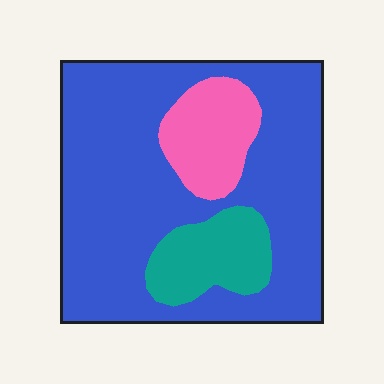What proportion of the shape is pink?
Pink covers roughly 15% of the shape.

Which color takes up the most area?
Blue, at roughly 75%.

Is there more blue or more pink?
Blue.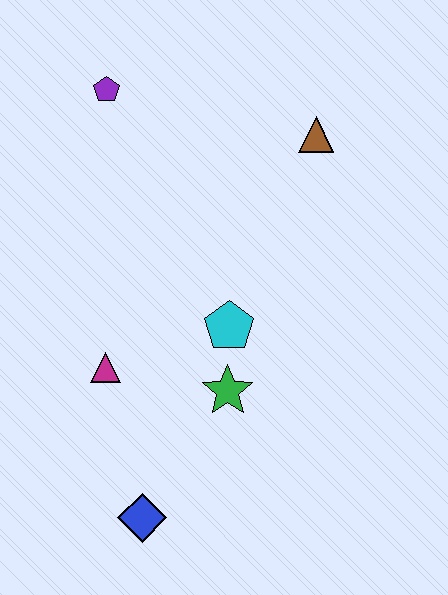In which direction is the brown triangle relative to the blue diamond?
The brown triangle is above the blue diamond.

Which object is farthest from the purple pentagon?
The blue diamond is farthest from the purple pentagon.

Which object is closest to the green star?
The cyan pentagon is closest to the green star.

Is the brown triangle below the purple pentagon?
Yes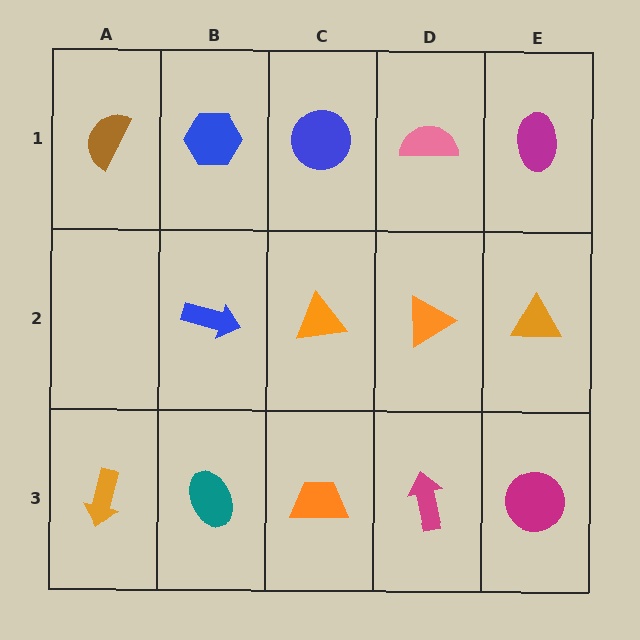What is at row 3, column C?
An orange trapezoid.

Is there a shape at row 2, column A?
No, that cell is empty.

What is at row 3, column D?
A magenta arrow.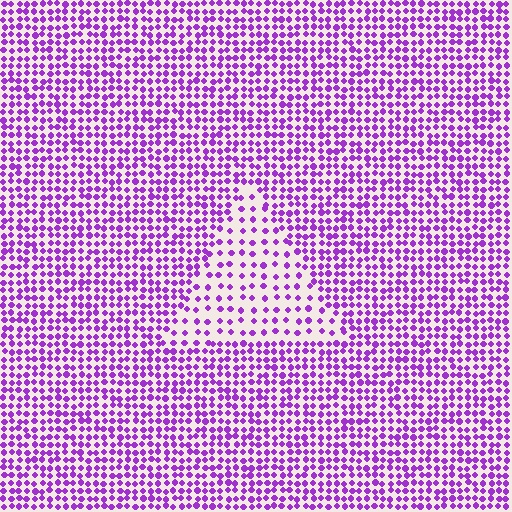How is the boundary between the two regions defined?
The boundary is defined by a change in element density (approximately 2.1x ratio). All elements are the same color, size, and shape.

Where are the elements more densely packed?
The elements are more densely packed outside the triangle boundary.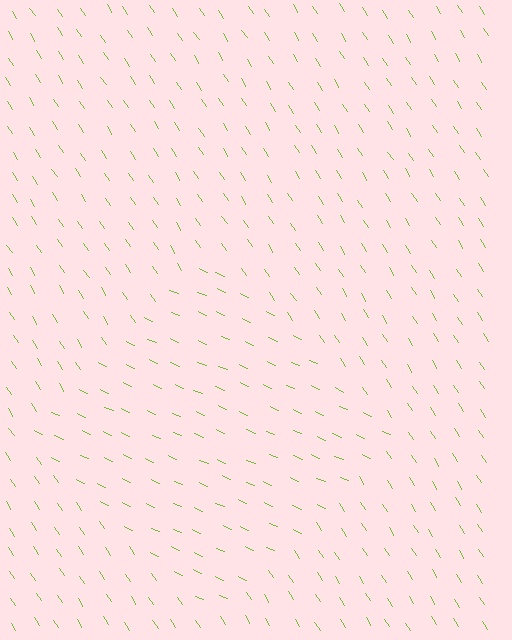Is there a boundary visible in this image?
Yes, there is a texture boundary formed by a change in line orientation.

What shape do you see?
I see a diamond.